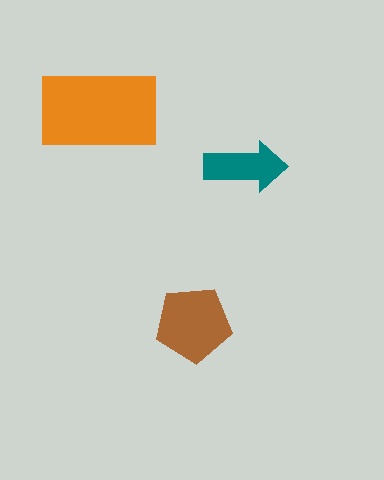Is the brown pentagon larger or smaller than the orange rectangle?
Smaller.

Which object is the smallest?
The teal arrow.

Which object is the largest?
The orange rectangle.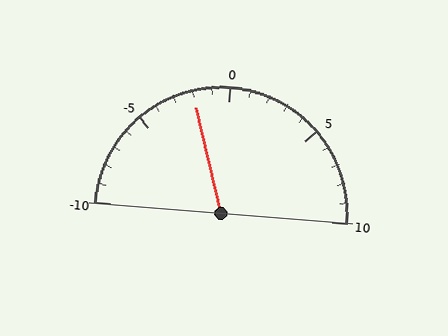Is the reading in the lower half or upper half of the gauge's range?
The reading is in the lower half of the range (-10 to 10).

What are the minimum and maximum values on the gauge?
The gauge ranges from -10 to 10.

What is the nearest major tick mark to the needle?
The nearest major tick mark is 0.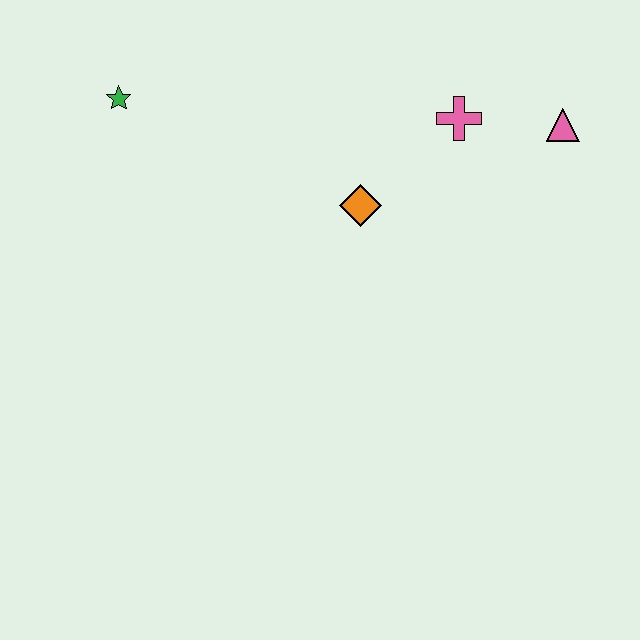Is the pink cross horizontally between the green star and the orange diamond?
No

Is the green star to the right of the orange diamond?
No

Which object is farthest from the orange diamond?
The green star is farthest from the orange diamond.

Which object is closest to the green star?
The orange diamond is closest to the green star.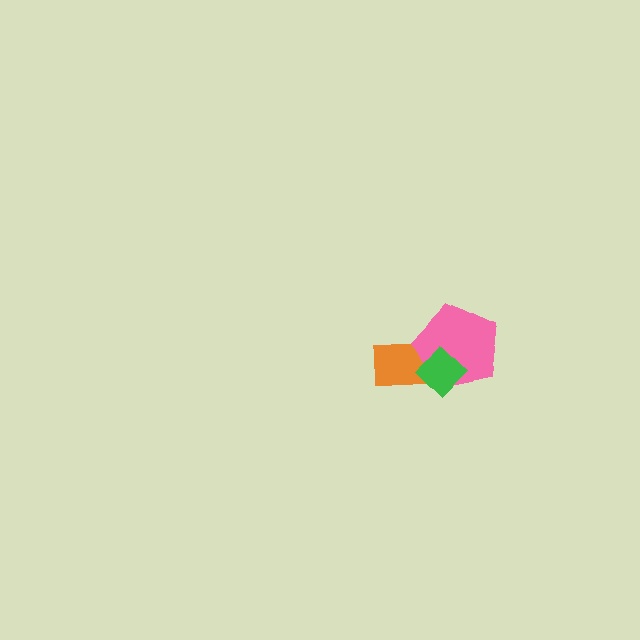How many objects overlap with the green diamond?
2 objects overlap with the green diamond.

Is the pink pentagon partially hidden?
Yes, it is partially covered by another shape.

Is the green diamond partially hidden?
No, no other shape covers it.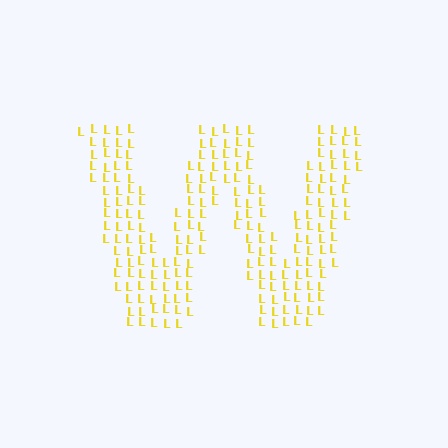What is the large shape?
The large shape is the letter W.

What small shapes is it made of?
It is made of small letter L's.